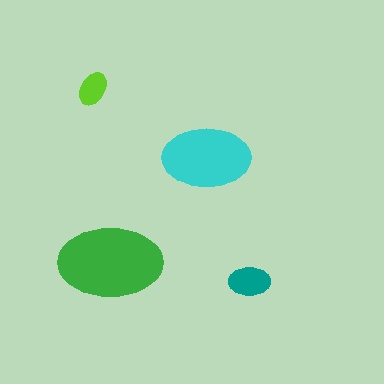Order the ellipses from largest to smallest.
the green one, the cyan one, the teal one, the lime one.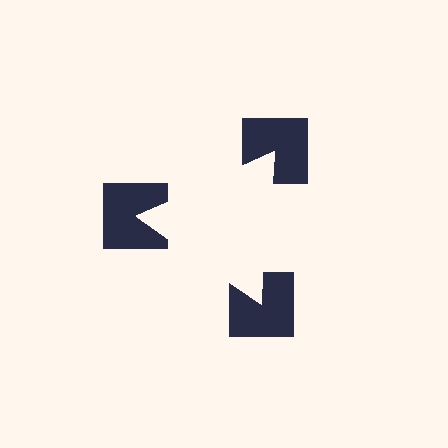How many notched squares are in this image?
There are 3 — one at each vertex of the illusory triangle.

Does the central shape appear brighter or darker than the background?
It typically appears slightly brighter than the background, even though no actual brightness change is drawn.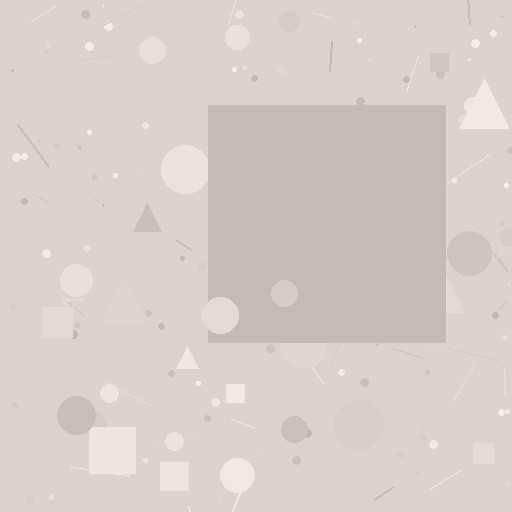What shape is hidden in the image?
A square is hidden in the image.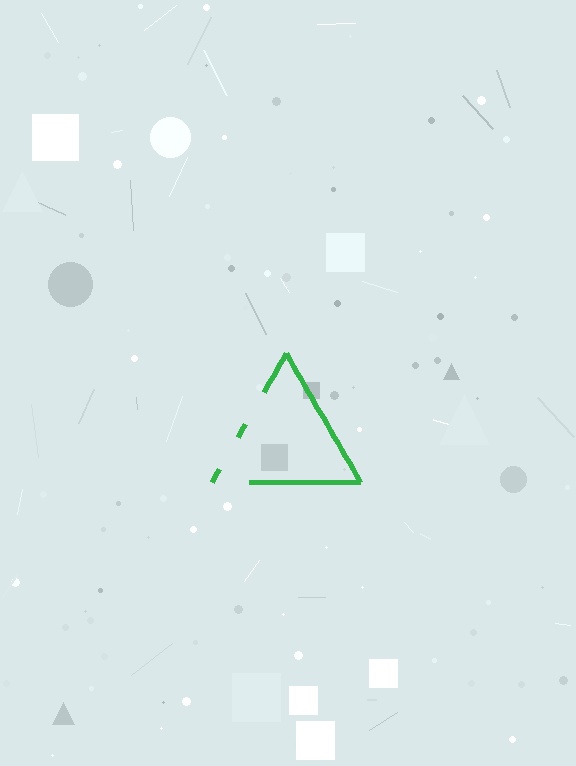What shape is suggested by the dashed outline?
The dashed outline suggests a triangle.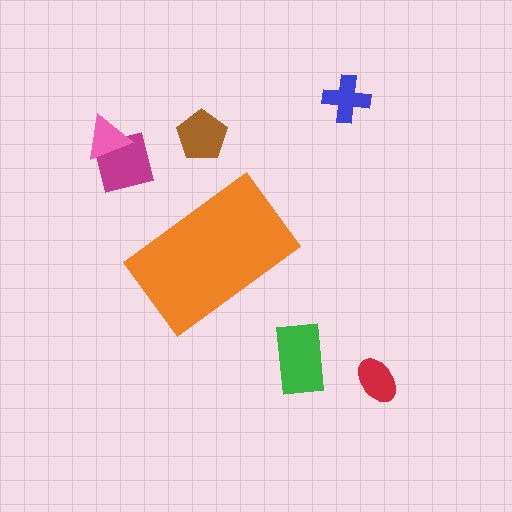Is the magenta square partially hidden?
No, the magenta square is fully visible.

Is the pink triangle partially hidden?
No, the pink triangle is fully visible.